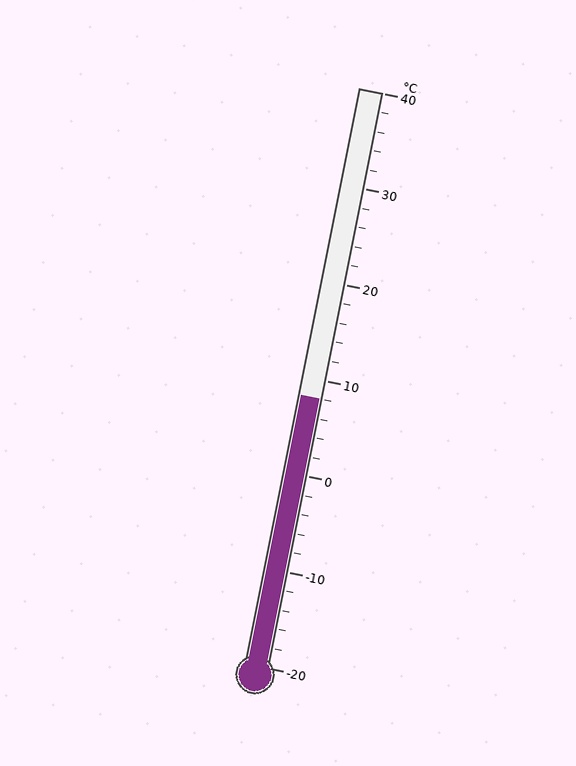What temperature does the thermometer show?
The thermometer shows approximately 8°C.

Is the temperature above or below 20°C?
The temperature is below 20°C.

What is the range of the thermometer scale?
The thermometer scale ranges from -20°C to 40°C.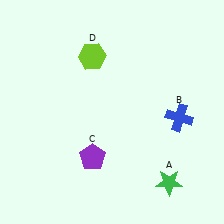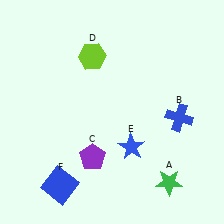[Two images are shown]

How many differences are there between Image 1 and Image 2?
There are 2 differences between the two images.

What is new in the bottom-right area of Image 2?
A blue star (E) was added in the bottom-right area of Image 2.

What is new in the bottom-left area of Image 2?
A blue square (F) was added in the bottom-left area of Image 2.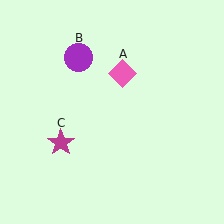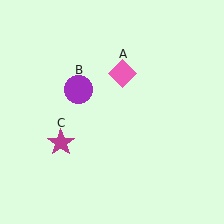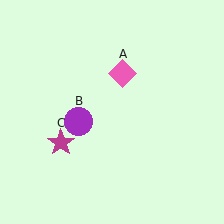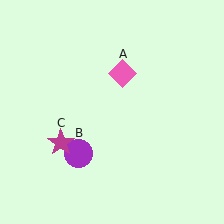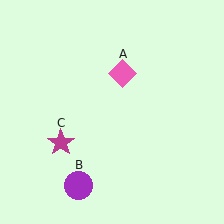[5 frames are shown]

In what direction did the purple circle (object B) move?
The purple circle (object B) moved down.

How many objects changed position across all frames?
1 object changed position: purple circle (object B).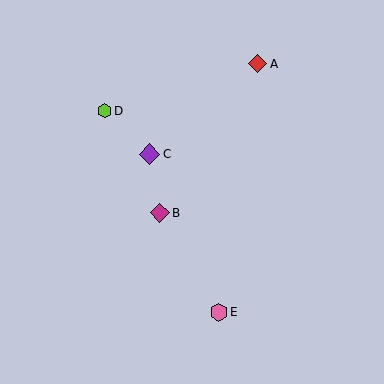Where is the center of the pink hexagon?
The center of the pink hexagon is at (219, 312).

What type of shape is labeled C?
Shape C is a purple diamond.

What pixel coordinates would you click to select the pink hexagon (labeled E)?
Click at (219, 312) to select the pink hexagon E.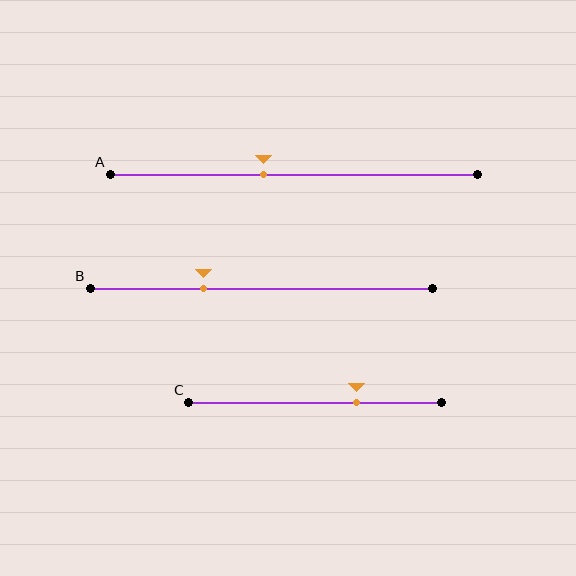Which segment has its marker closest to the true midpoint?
Segment A has its marker closest to the true midpoint.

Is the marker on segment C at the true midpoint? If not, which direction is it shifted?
No, the marker on segment C is shifted to the right by about 17% of the segment length.